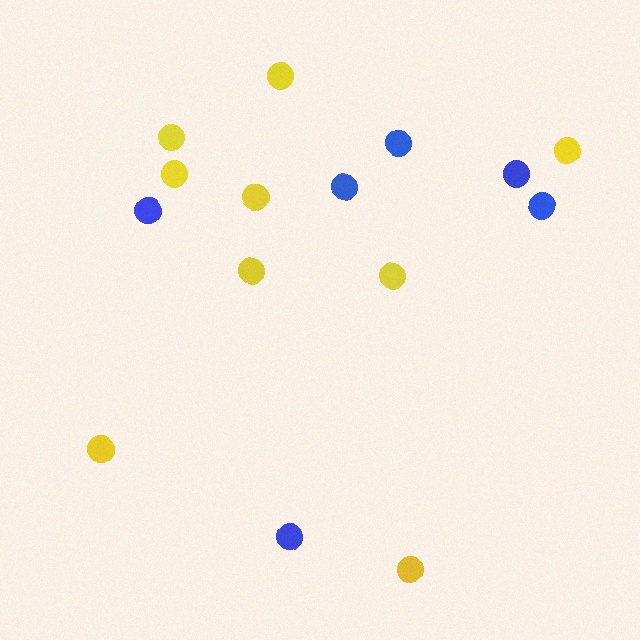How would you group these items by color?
There are 2 groups: one group of yellow circles (9) and one group of blue circles (6).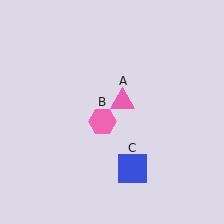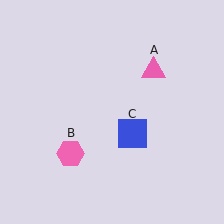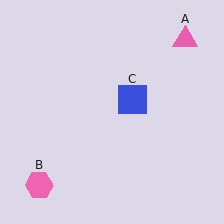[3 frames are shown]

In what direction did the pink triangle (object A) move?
The pink triangle (object A) moved up and to the right.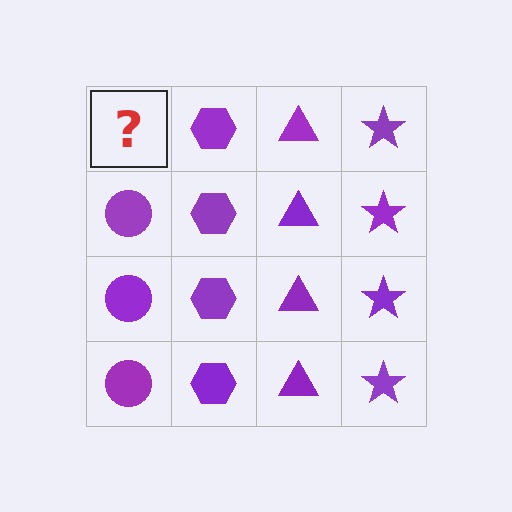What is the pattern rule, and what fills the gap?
The rule is that each column has a consistent shape. The gap should be filled with a purple circle.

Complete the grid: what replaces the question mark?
The question mark should be replaced with a purple circle.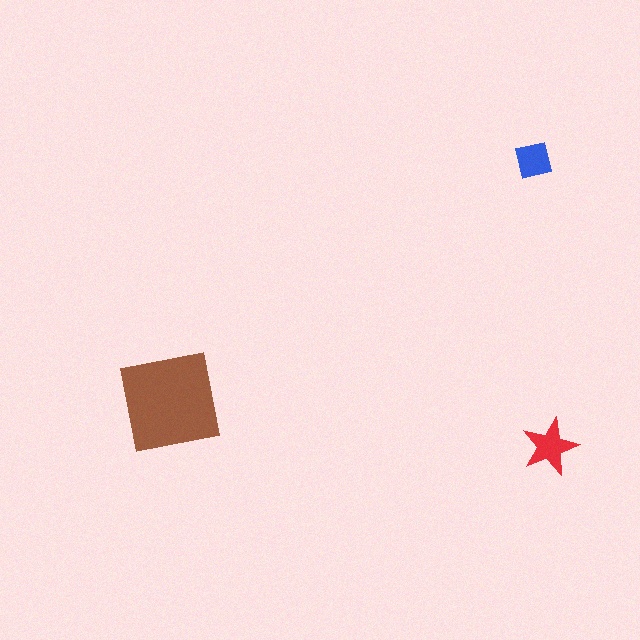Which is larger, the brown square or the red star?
The brown square.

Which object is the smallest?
The blue square.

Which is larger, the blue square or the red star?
The red star.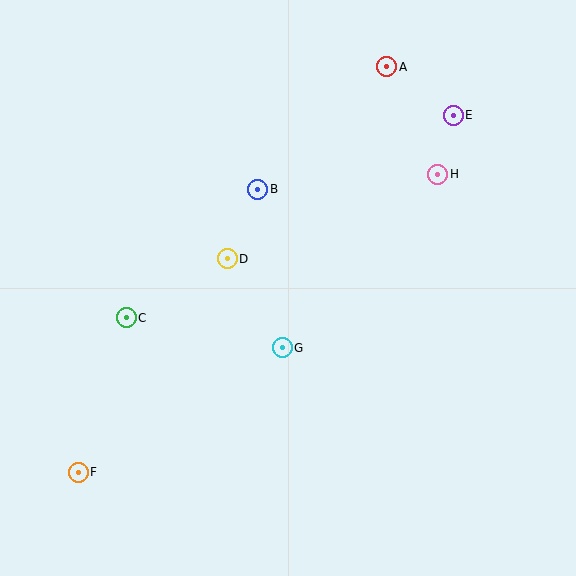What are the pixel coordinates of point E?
Point E is at (453, 115).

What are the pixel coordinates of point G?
Point G is at (282, 348).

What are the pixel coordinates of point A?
Point A is at (387, 67).